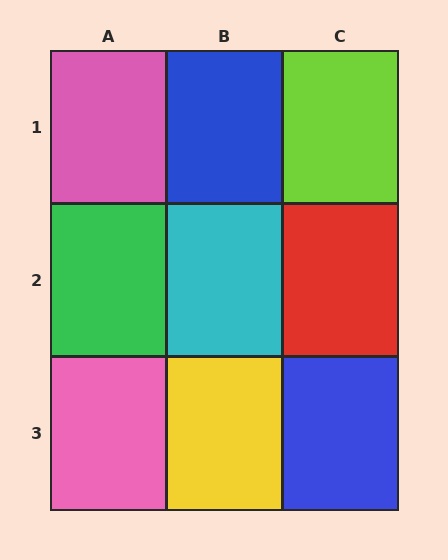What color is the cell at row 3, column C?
Blue.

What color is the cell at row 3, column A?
Pink.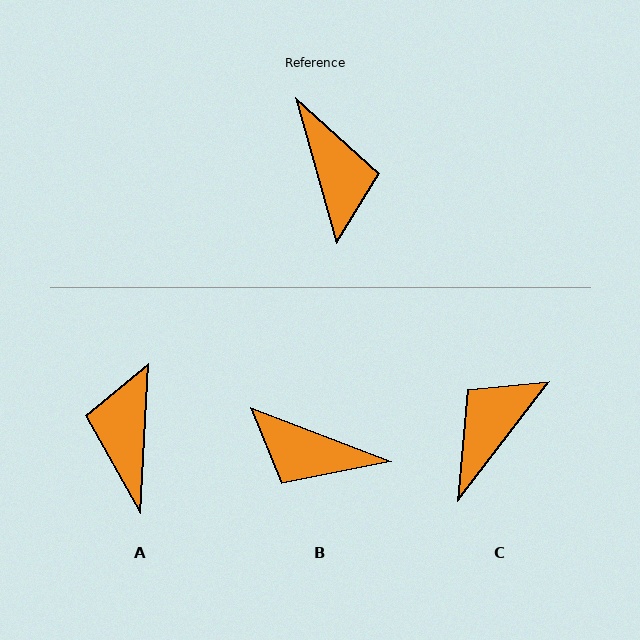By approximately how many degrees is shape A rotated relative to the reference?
Approximately 161 degrees counter-clockwise.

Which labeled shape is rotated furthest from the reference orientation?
A, about 161 degrees away.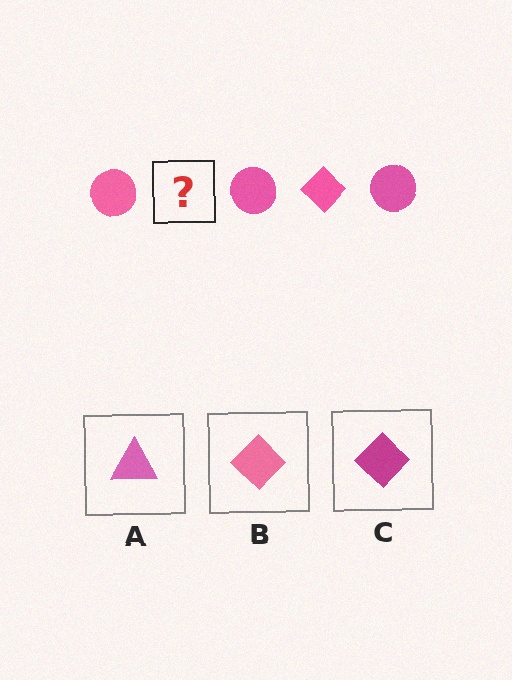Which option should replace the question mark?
Option B.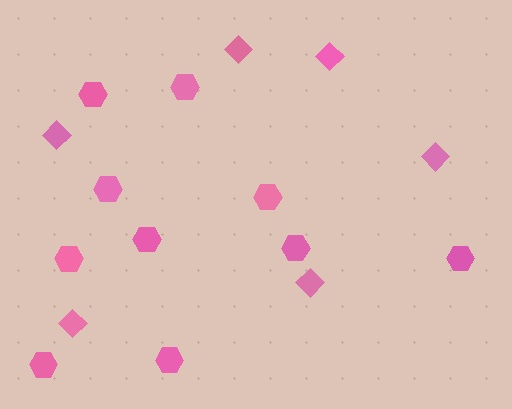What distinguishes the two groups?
There are 2 groups: one group of hexagons (10) and one group of diamonds (6).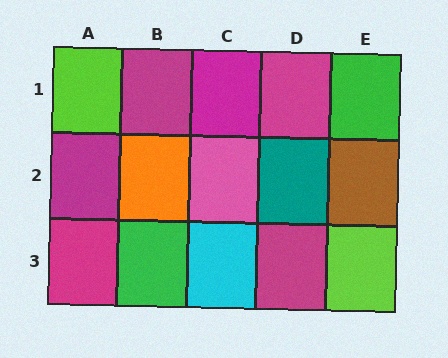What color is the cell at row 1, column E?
Green.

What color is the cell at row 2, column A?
Magenta.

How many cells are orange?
1 cell is orange.